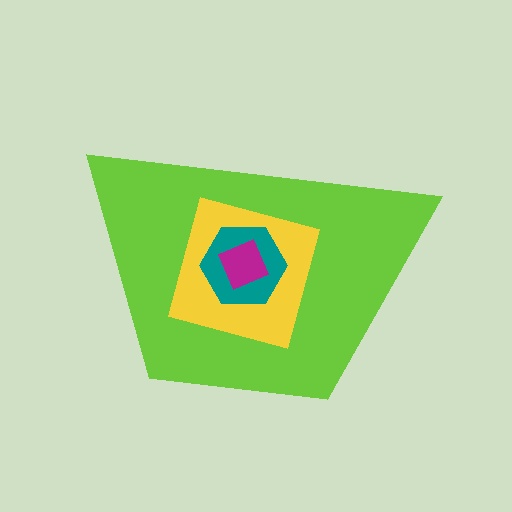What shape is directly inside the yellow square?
The teal hexagon.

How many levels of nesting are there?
4.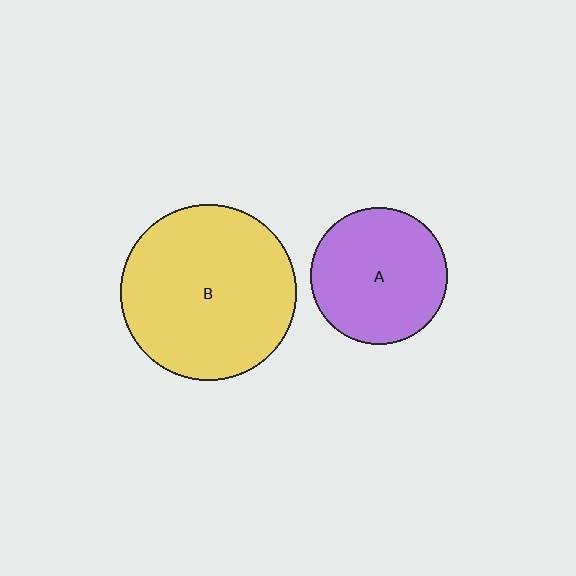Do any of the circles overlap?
No, none of the circles overlap.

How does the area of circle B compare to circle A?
Approximately 1.7 times.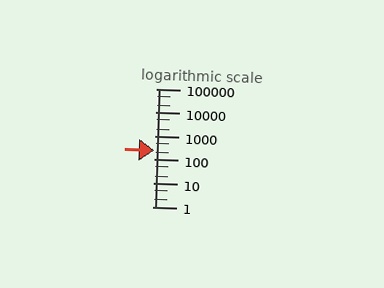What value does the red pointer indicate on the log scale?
The pointer indicates approximately 240.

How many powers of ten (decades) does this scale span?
The scale spans 5 decades, from 1 to 100000.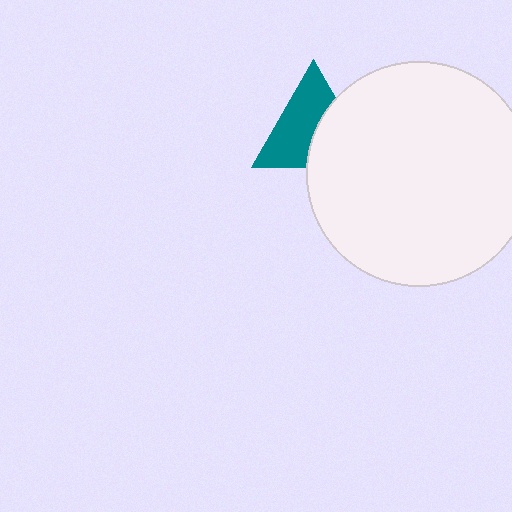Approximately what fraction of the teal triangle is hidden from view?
Roughly 41% of the teal triangle is hidden behind the white circle.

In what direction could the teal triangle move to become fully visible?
The teal triangle could move left. That would shift it out from behind the white circle entirely.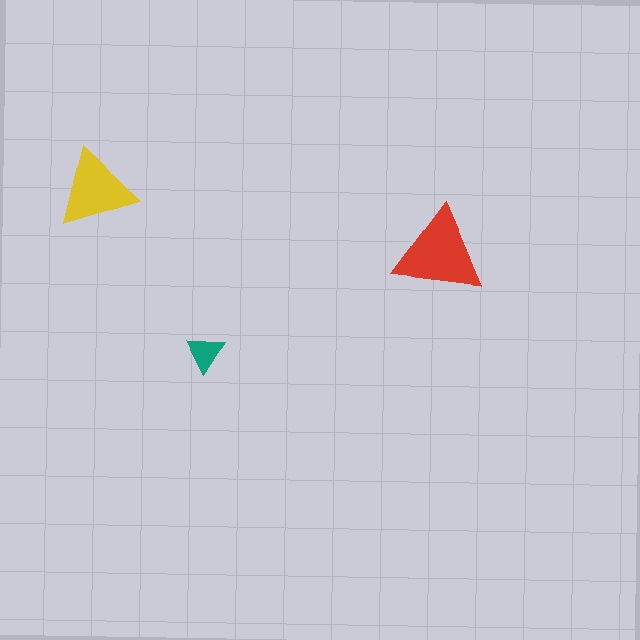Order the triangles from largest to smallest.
the red one, the yellow one, the teal one.